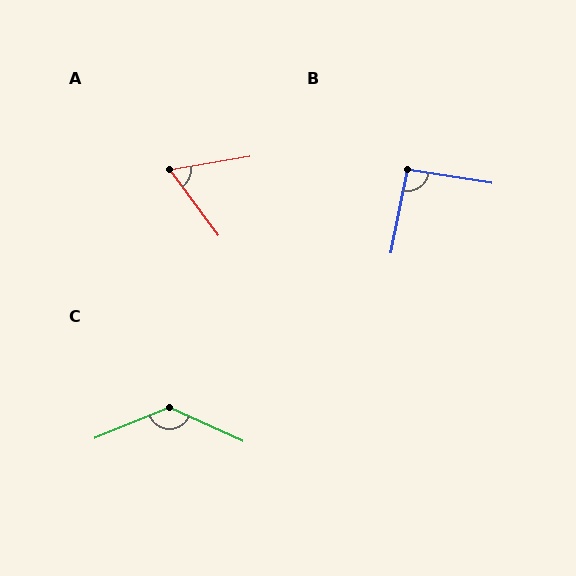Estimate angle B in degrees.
Approximately 92 degrees.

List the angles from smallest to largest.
A (63°), B (92°), C (133°).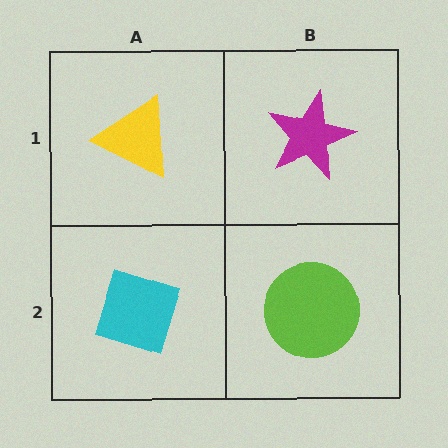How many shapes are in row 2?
2 shapes.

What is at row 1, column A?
A yellow triangle.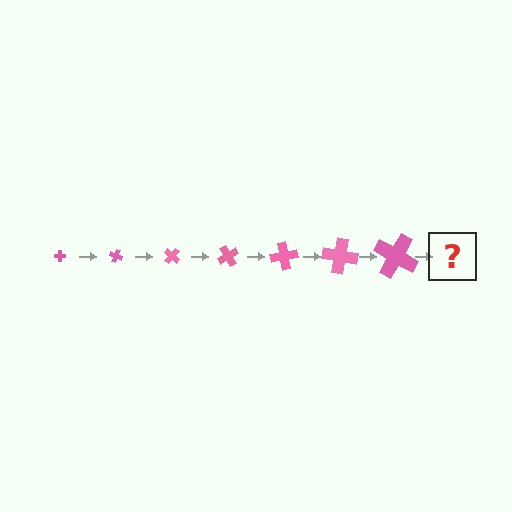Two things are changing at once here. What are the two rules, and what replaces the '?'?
The two rules are that the cross grows larger each step and it rotates 20 degrees each step. The '?' should be a cross, larger than the previous one and rotated 140 degrees from the start.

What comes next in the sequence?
The next element should be a cross, larger than the previous one and rotated 140 degrees from the start.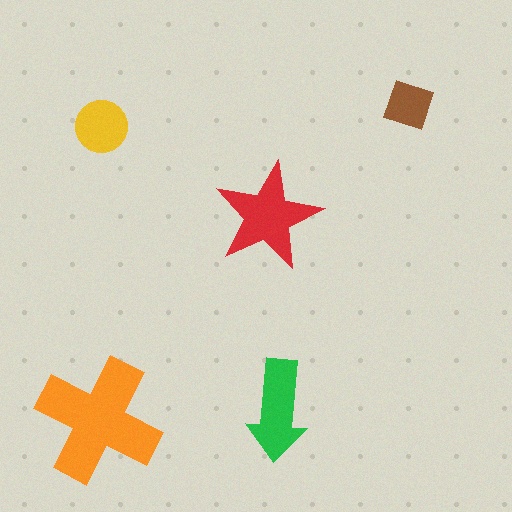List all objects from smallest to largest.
The brown diamond, the yellow circle, the green arrow, the red star, the orange cross.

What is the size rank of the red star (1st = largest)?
2nd.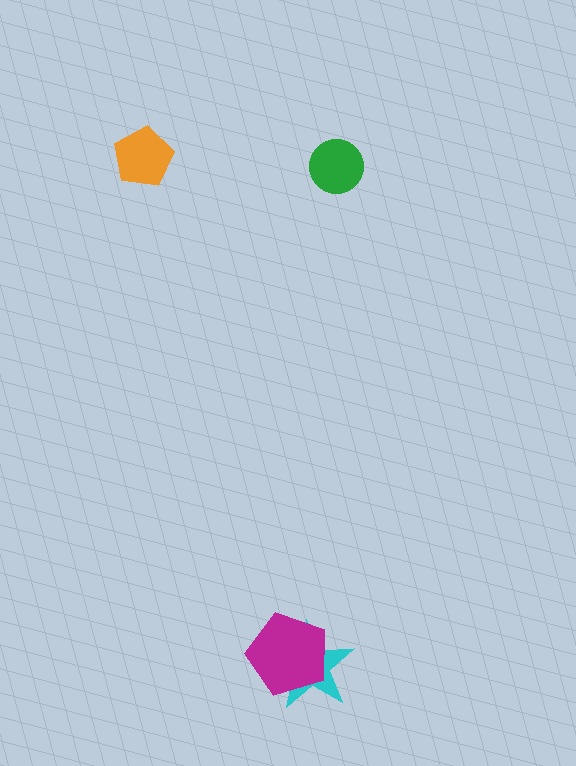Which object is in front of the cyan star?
The magenta pentagon is in front of the cyan star.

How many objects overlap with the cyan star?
1 object overlaps with the cyan star.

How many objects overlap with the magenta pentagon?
1 object overlaps with the magenta pentagon.